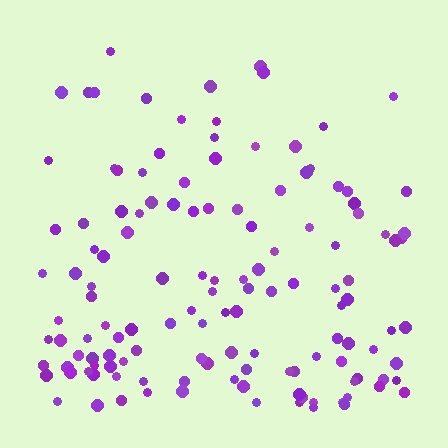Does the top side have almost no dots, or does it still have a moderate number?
Still a moderate number, just noticeably fewer than the bottom.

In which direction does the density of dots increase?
From top to bottom, with the bottom side densest.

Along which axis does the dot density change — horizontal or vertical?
Vertical.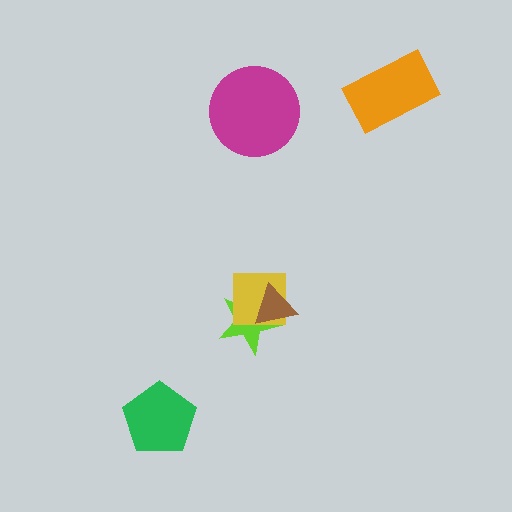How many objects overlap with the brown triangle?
2 objects overlap with the brown triangle.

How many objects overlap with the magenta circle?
0 objects overlap with the magenta circle.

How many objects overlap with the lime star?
2 objects overlap with the lime star.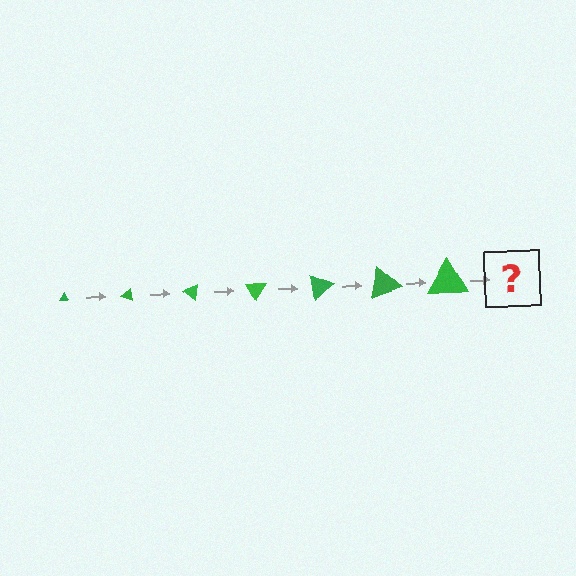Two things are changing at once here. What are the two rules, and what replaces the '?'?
The two rules are that the triangle grows larger each step and it rotates 20 degrees each step. The '?' should be a triangle, larger than the previous one and rotated 140 degrees from the start.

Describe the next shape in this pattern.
It should be a triangle, larger than the previous one and rotated 140 degrees from the start.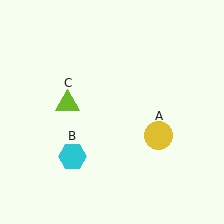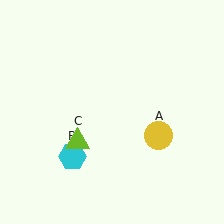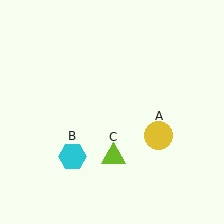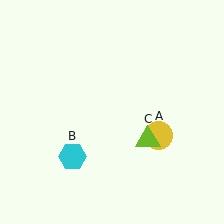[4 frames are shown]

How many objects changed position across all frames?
1 object changed position: lime triangle (object C).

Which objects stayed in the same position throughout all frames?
Yellow circle (object A) and cyan hexagon (object B) remained stationary.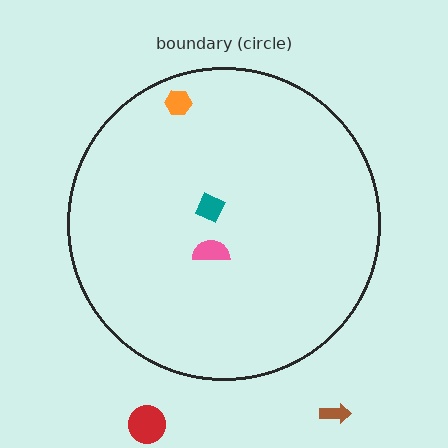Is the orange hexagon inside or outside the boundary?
Inside.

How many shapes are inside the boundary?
3 inside, 2 outside.